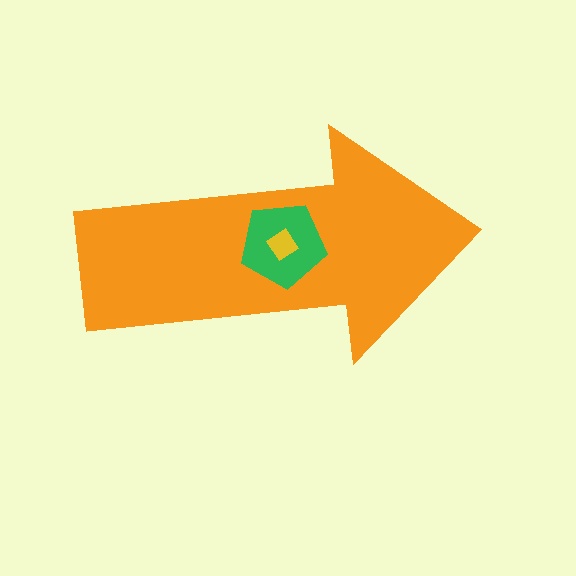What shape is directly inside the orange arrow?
The green pentagon.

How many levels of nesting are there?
3.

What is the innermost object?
The yellow diamond.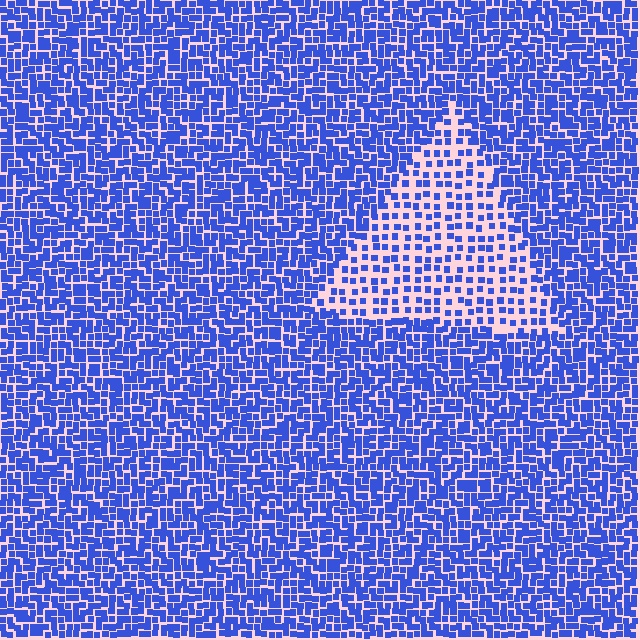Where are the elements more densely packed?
The elements are more densely packed outside the triangle boundary.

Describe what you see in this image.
The image contains small blue elements arranged at two different densities. A triangle-shaped region is visible where the elements are less densely packed than the surrounding area.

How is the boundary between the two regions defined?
The boundary is defined by a change in element density (approximately 2.1x ratio). All elements are the same color, size, and shape.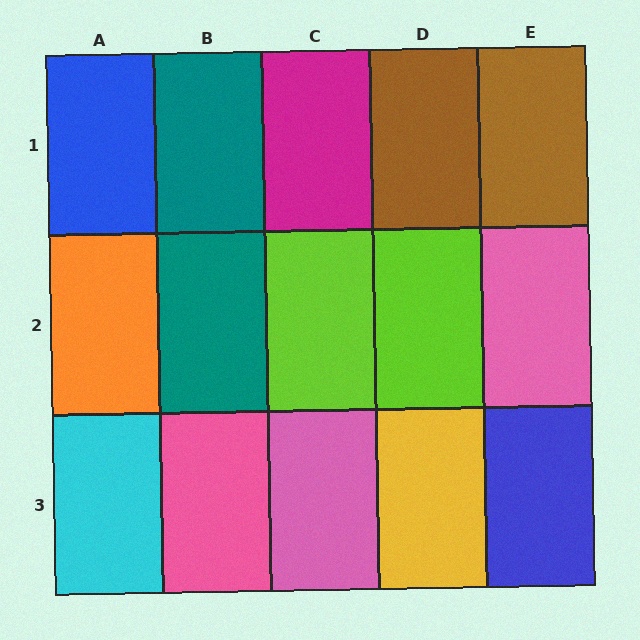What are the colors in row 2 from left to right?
Orange, teal, lime, lime, pink.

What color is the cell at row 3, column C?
Pink.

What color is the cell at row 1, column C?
Magenta.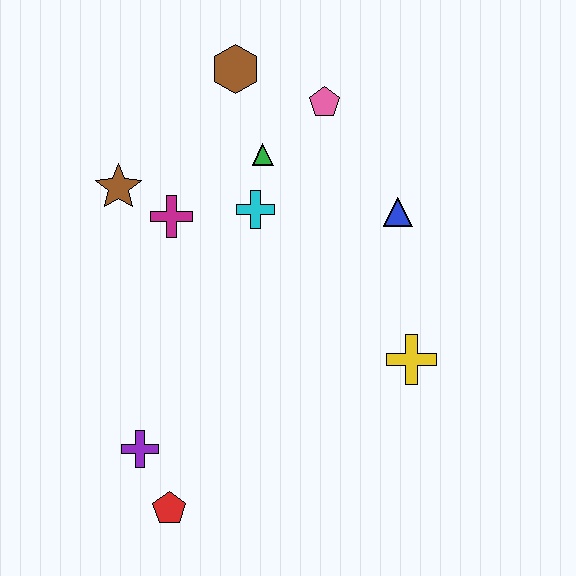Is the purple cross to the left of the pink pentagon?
Yes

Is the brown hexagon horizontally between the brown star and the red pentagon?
No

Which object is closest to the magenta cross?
The brown star is closest to the magenta cross.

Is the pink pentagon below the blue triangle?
No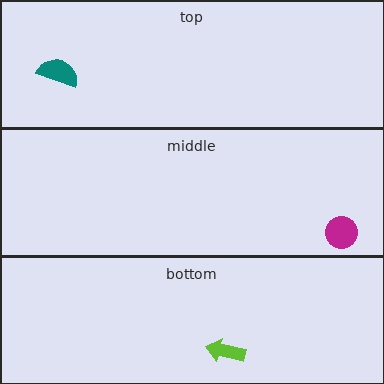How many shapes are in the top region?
1.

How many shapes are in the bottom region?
1.